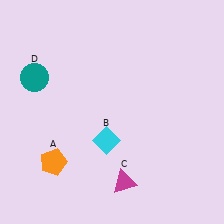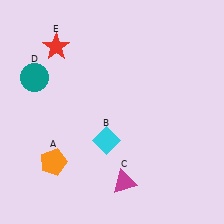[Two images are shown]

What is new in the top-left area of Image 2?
A red star (E) was added in the top-left area of Image 2.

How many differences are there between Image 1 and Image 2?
There is 1 difference between the two images.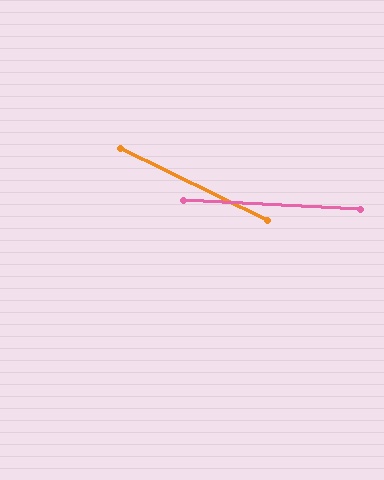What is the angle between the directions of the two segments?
Approximately 23 degrees.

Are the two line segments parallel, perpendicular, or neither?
Neither parallel nor perpendicular — they differ by about 23°.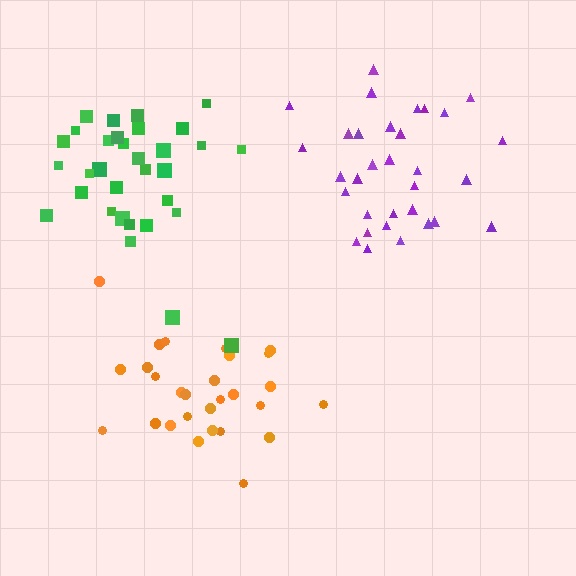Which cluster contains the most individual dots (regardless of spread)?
Purple (32).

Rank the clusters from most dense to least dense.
orange, green, purple.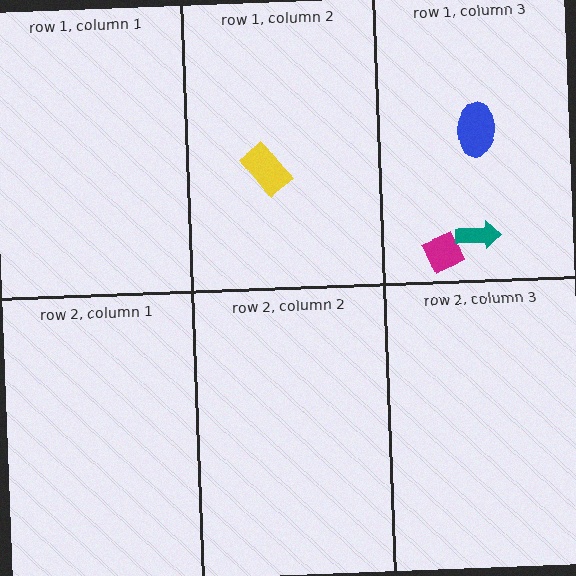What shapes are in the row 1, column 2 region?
The yellow rectangle.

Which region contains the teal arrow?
The row 1, column 3 region.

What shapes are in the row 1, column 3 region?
The magenta diamond, the blue ellipse, the teal arrow.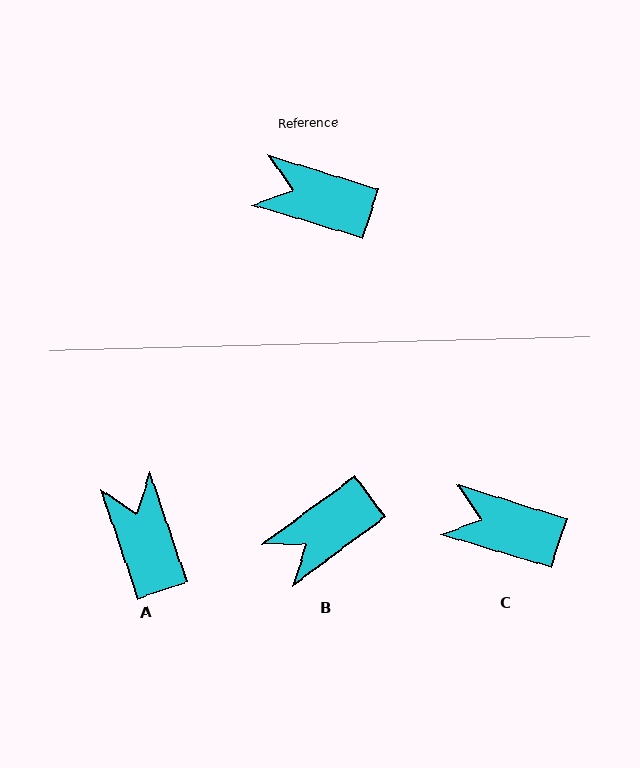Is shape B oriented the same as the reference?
No, it is off by about 53 degrees.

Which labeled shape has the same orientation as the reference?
C.